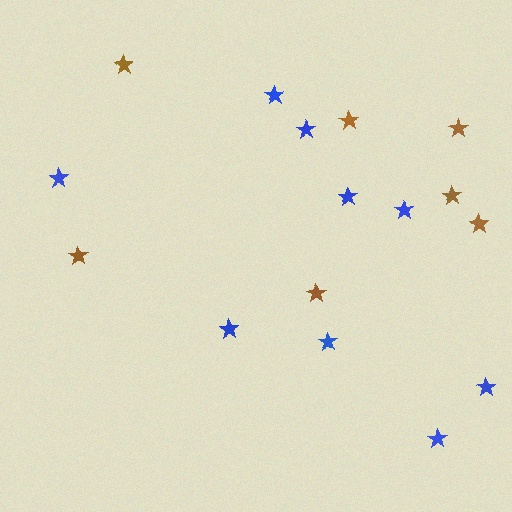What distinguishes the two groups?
There are 2 groups: one group of blue stars (9) and one group of brown stars (7).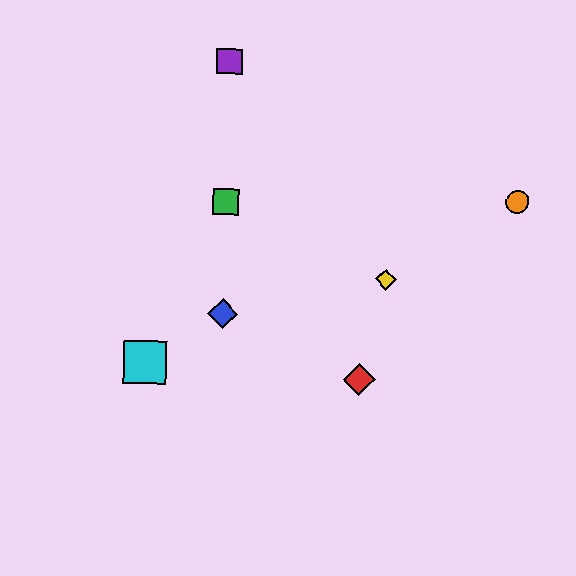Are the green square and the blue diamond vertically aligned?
Yes, both are at x≈226.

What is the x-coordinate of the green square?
The green square is at x≈226.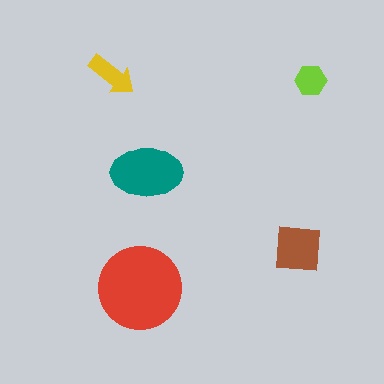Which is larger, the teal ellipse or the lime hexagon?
The teal ellipse.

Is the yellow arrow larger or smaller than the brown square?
Smaller.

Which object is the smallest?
The lime hexagon.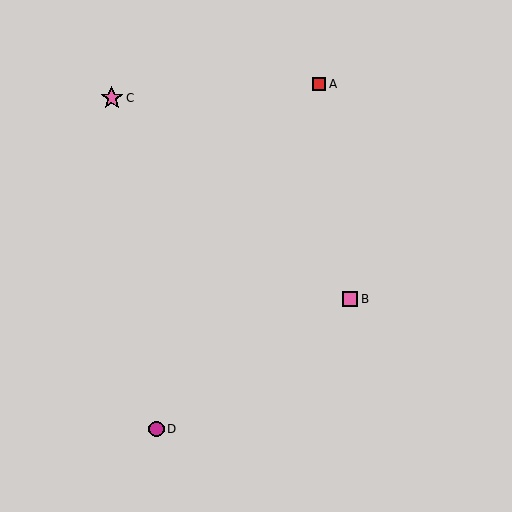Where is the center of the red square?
The center of the red square is at (319, 84).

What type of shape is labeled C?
Shape C is a pink star.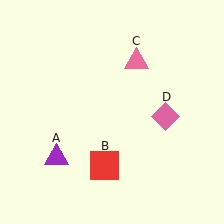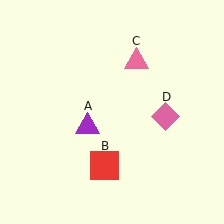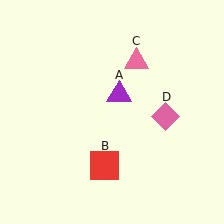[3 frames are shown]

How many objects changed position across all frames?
1 object changed position: purple triangle (object A).